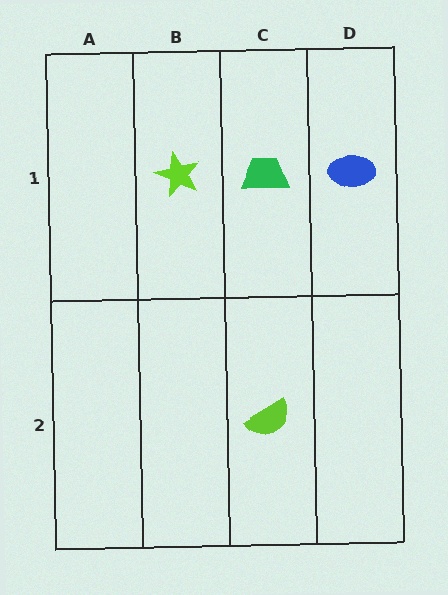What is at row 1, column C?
A green trapezoid.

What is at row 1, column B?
A lime star.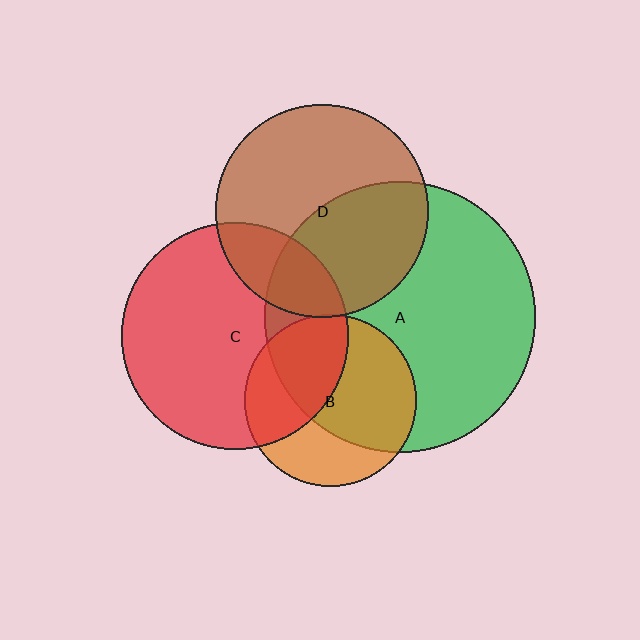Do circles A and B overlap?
Yes.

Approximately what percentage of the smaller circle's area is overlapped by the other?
Approximately 65%.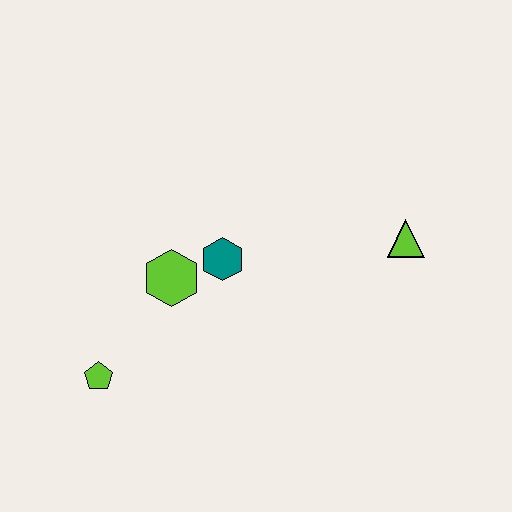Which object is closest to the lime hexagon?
The teal hexagon is closest to the lime hexagon.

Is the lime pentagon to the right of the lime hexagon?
No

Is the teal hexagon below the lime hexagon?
No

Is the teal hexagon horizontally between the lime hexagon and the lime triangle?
Yes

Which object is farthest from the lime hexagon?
The lime triangle is farthest from the lime hexagon.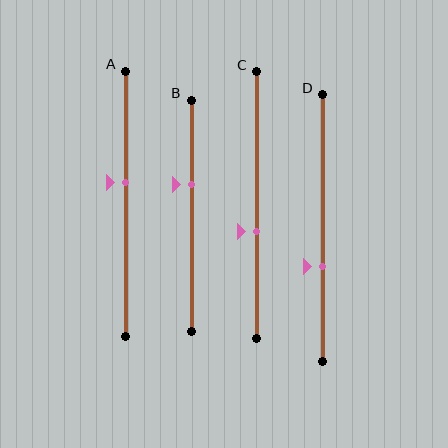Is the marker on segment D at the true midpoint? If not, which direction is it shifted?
No, the marker on segment D is shifted downward by about 15% of the segment length.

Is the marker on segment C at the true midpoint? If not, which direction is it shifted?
No, the marker on segment C is shifted downward by about 10% of the segment length.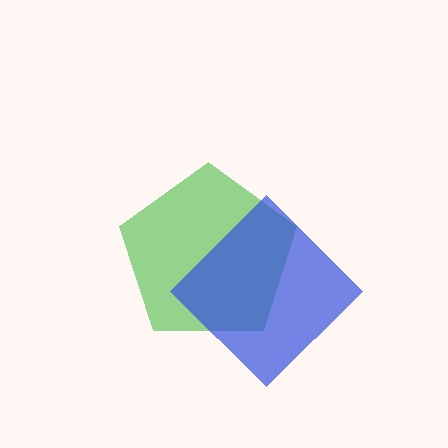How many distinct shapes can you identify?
There are 2 distinct shapes: a green pentagon, a blue diamond.